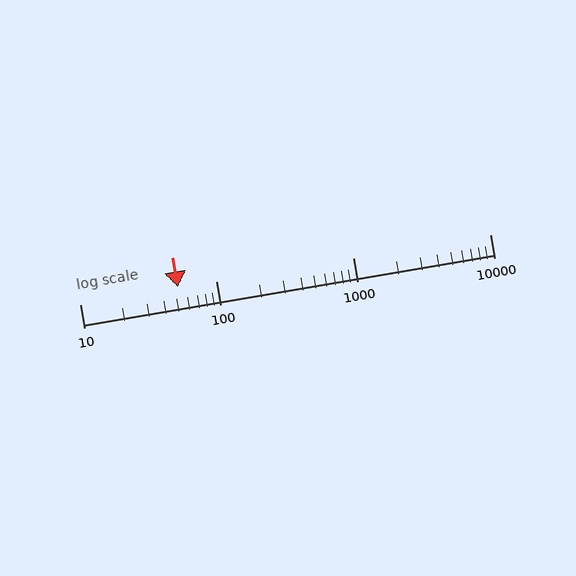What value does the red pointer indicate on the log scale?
The pointer indicates approximately 52.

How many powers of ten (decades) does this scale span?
The scale spans 3 decades, from 10 to 10000.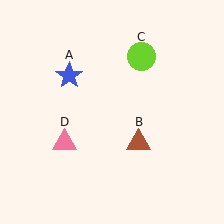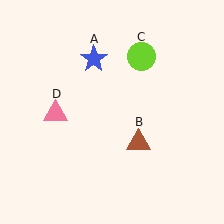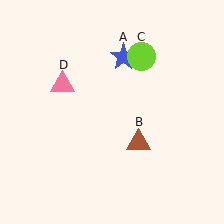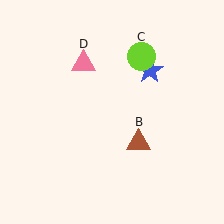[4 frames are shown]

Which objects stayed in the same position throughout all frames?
Brown triangle (object B) and lime circle (object C) remained stationary.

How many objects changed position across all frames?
2 objects changed position: blue star (object A), pink triangle (object D).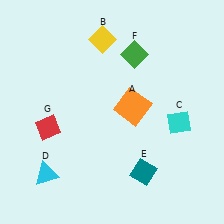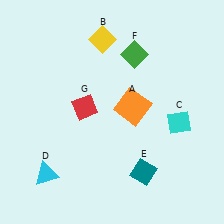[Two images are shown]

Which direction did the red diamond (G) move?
The red diamond (G) moved right.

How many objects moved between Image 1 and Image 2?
1 object moved between the two images.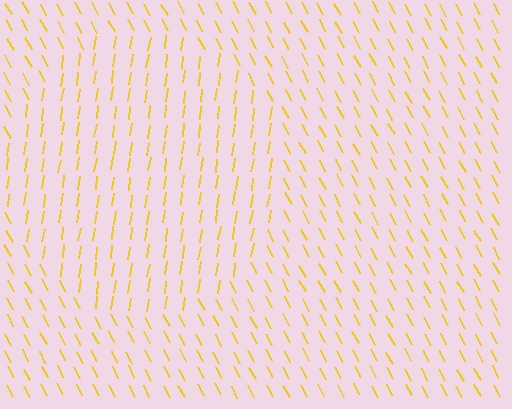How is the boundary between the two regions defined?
The boundary is defined purely by a change in line orientation (approximately 36 degrees difference). All lines are the same color and thickness.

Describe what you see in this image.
The image is filled with small yellow line segments. A circle region in the image has lines oriented differently from the surrounding lines, creating a visible texture boundary.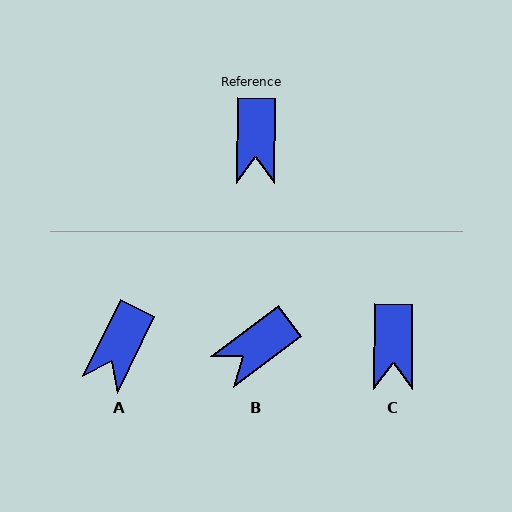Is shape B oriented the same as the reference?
No, it is off by about 53 degrees.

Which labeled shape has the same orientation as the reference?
C.